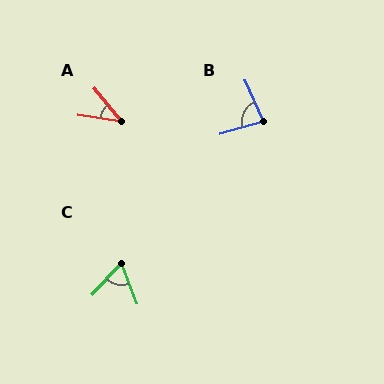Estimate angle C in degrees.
Approximately 64 degrees.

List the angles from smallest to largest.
A (42°), C (64°), B (81°).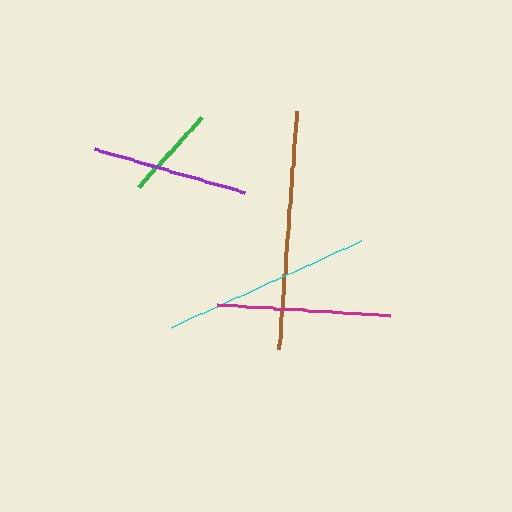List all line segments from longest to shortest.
From longest to shortest: brown, cyan, magenta, purple, green.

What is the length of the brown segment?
The brown segment is approximately 238 pixels long.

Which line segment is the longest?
The brown line is the longest at approximately 238 pixels.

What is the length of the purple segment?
The purple segment is approximately 157 pixels long.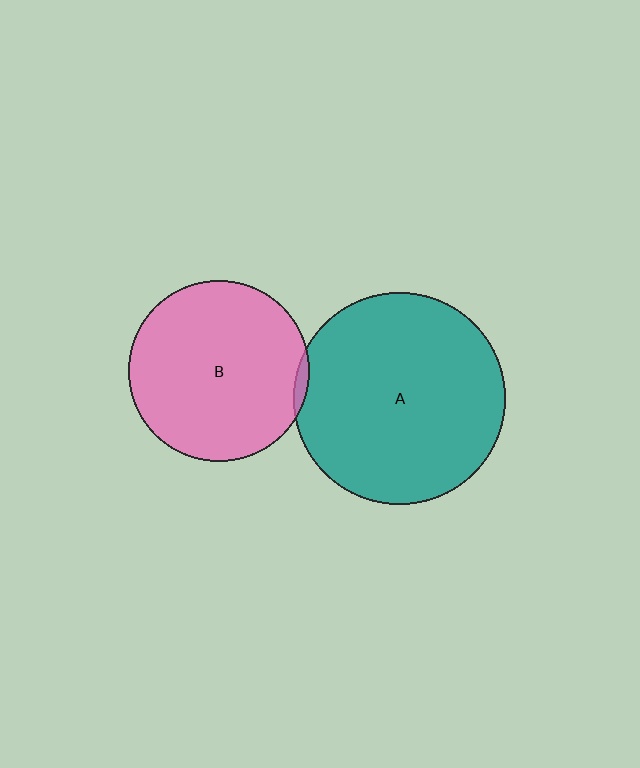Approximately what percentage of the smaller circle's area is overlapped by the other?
Approximately 5%.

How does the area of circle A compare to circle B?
Approximately 1.4 times.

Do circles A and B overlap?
Yes.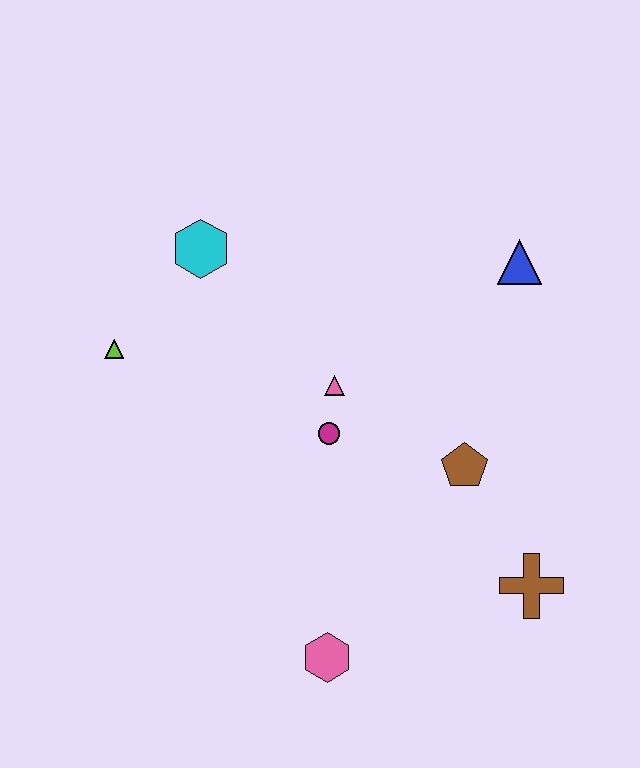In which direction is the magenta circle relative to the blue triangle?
The magenta circle is to the left of the blue triangle.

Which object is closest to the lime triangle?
The cyan hexagon is closest to the lime triangle.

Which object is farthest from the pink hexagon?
The blue triangle is farthest from the pink hexagon.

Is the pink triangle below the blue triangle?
Yes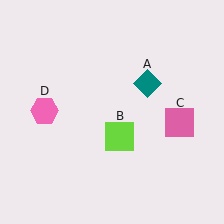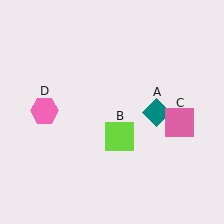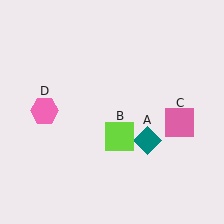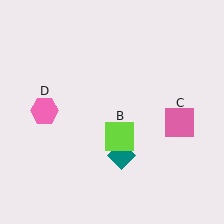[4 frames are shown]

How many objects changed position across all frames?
1 object changed position: teal diamond (object A).